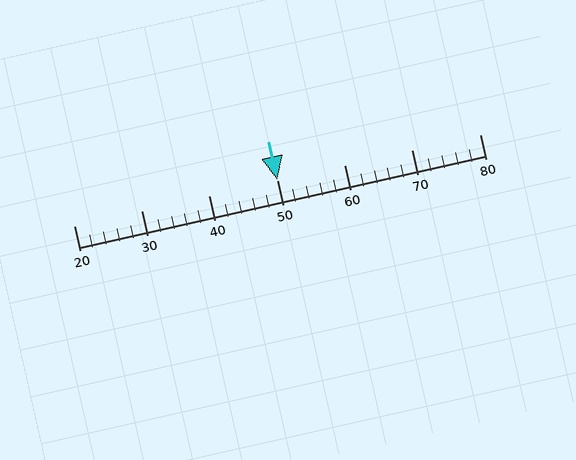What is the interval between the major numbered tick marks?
The major tick marks are spaced 10 units apart.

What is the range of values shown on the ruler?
The ruler shows values from 20 to 80.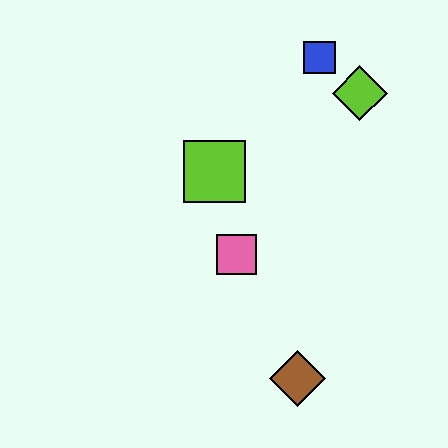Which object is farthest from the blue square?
The brown diamond is farthest from the blue square.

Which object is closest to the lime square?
The pink square is closest to the lime square.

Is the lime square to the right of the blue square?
No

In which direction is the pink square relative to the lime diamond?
The pink square is below the lime diamond.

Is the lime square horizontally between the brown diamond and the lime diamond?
No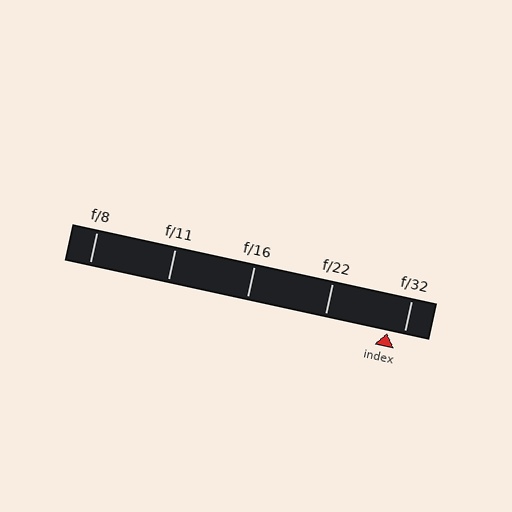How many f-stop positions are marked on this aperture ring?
There are 5 f-stop positions marked.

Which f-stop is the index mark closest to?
The index mark is closest to f/32.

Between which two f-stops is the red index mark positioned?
The index mark is between f/22 and f/32.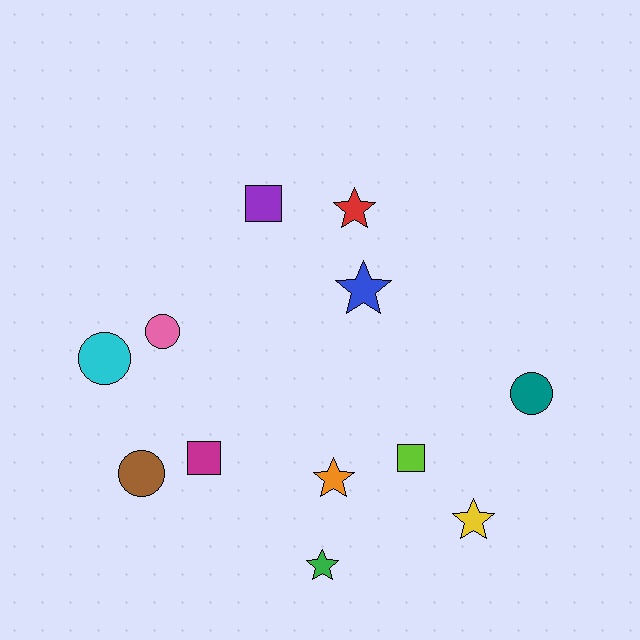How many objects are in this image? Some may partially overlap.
There are 12 objects.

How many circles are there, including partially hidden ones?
There are 4 circles.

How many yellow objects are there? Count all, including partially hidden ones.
There is 1 yellow object.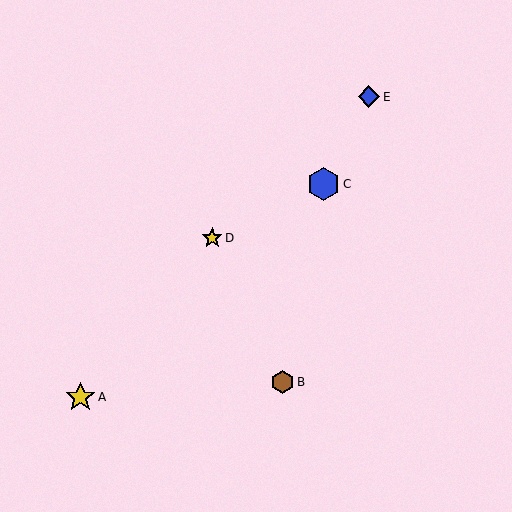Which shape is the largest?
The blue hexagon (labeled C) is the largest.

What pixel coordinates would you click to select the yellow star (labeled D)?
Click at (212, 238) to select the yellow star D.